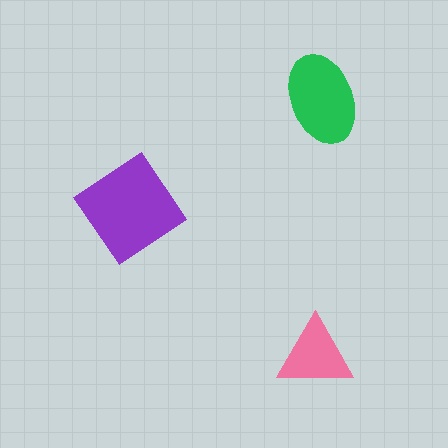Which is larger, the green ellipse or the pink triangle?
The green ellipse.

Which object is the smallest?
The pink triangle.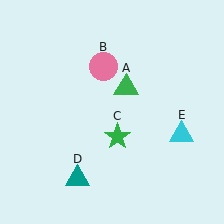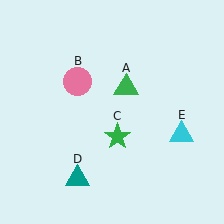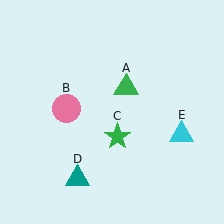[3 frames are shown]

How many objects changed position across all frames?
1 object changed position: pink circle (object B).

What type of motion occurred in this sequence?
The pink circle (object B) rotated counterclockwise around the center of the scene.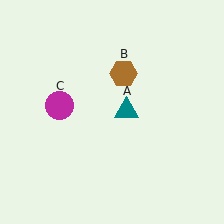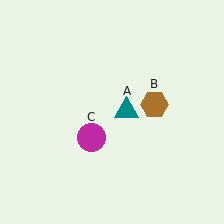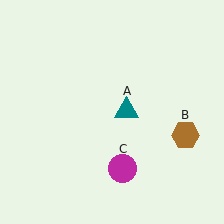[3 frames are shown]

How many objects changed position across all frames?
2 objects changed position: brown hexagon (object B), magenta circle (object C).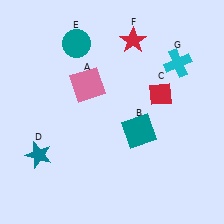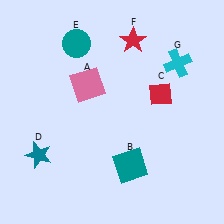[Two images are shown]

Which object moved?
The teal square (B) moved down.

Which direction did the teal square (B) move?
The teal square (B) moved down.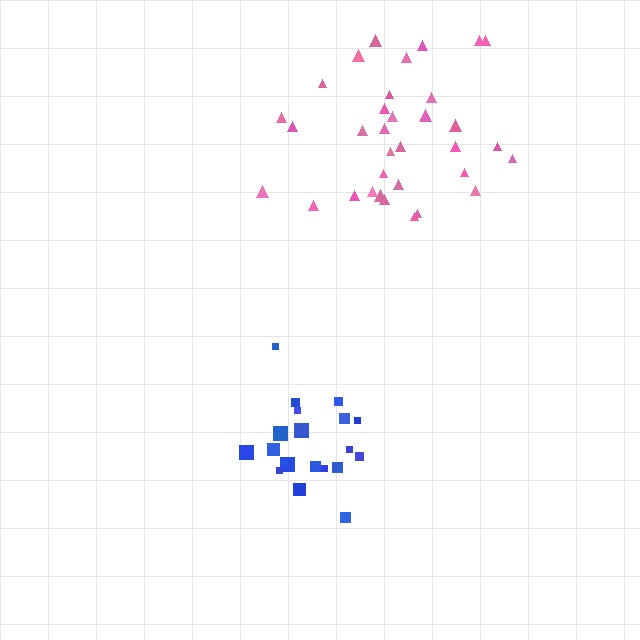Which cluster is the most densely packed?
Blue.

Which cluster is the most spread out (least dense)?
Pink.